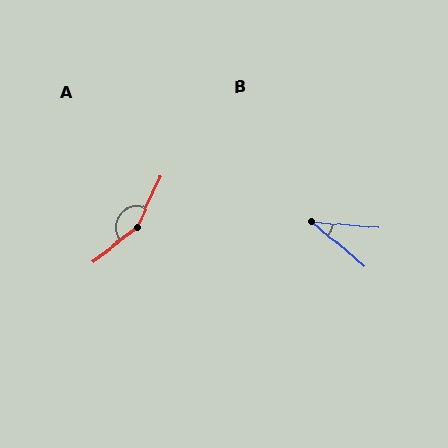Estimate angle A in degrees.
Approximately 152 degrees.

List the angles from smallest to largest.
B (35°), A (152°).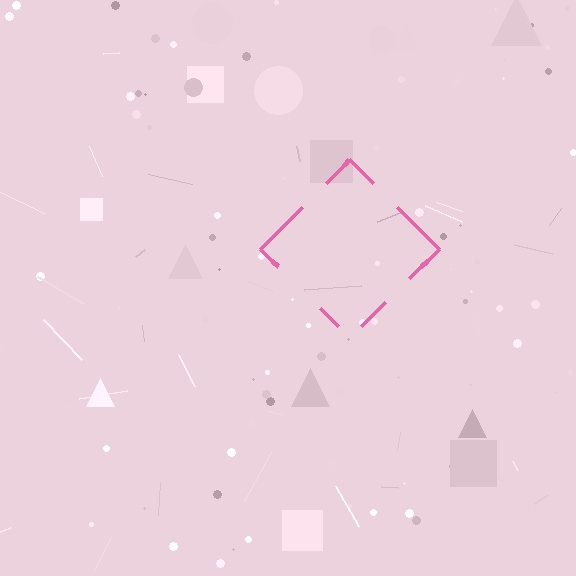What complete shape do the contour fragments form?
The contour fragments form a diamond.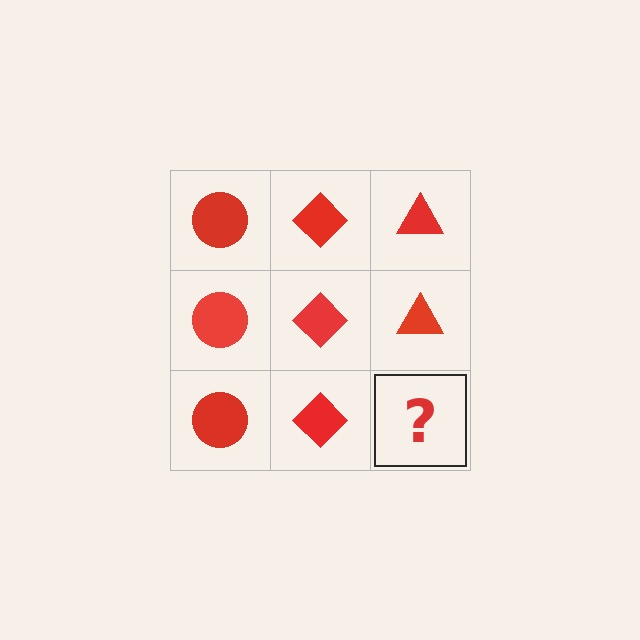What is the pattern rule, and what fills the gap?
The rule is that each column has a consistent shape. The gap should be filled with a red triangle.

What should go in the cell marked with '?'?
The missing cell should contain a red triangle.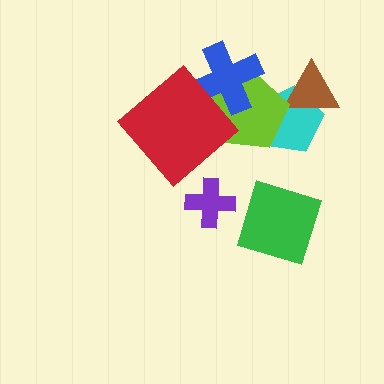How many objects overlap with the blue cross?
2 objects overlap with the blue cross.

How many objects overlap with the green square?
0 objects overlap with the green square.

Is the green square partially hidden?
No, no other shape covers it.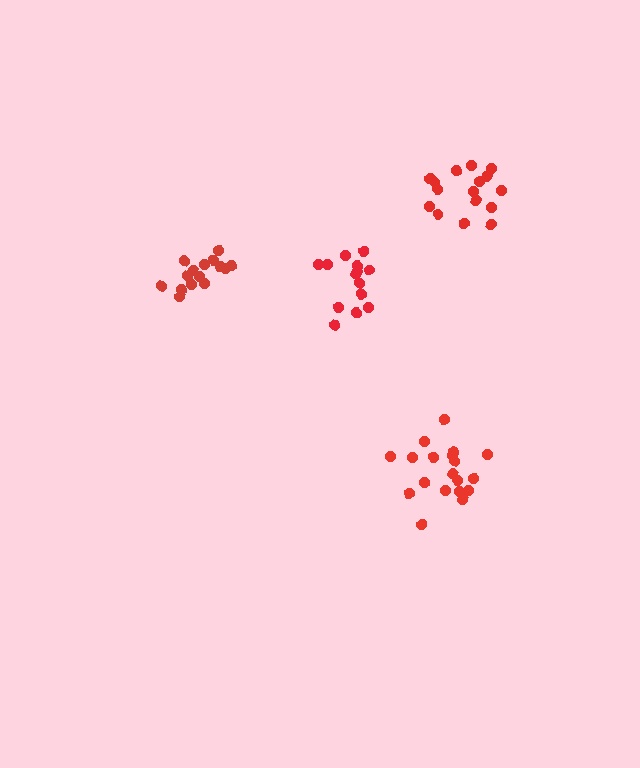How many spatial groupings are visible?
There are 4 spatial groupings.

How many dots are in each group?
Group 1: 15 dots, Group 2: 19 dots, Group 3: 14 dots, Group 4: 16 dots (64 total).